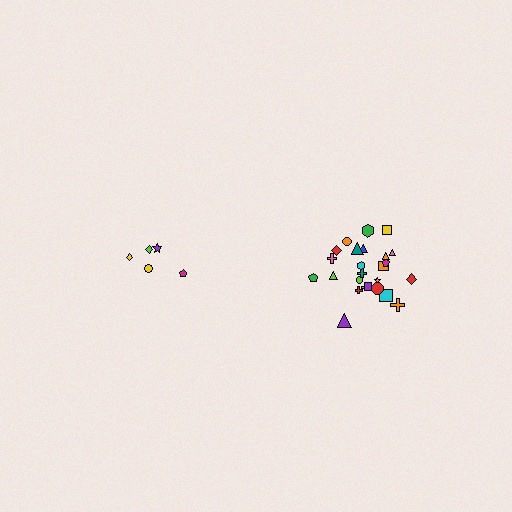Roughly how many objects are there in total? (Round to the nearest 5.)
Roughly 30 objects in total.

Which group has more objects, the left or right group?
The right group.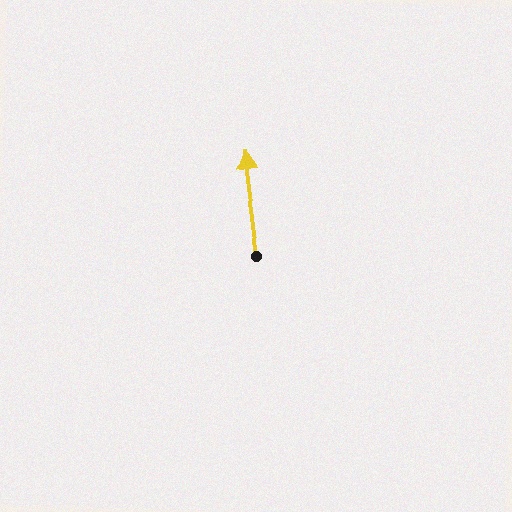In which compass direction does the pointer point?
North.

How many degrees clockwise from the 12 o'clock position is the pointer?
Approximately 353 degrees.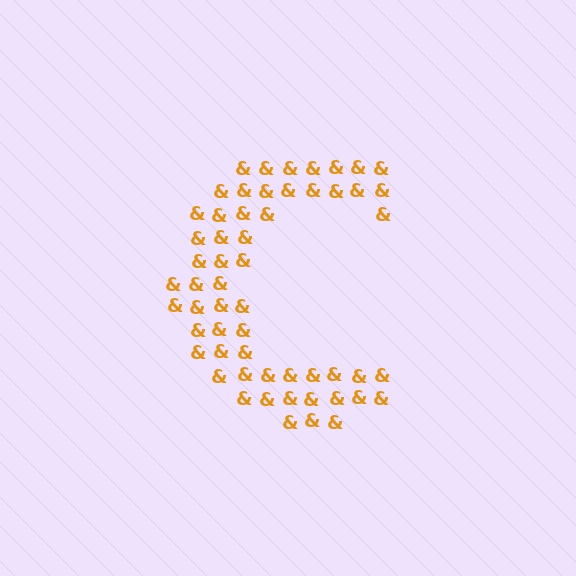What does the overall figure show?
The overall figure shows the letter C.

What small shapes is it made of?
It is made of small ampersands.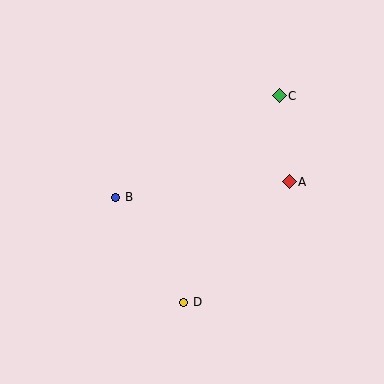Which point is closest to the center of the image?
Point B at (116, 197) is closest to the center.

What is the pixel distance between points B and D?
The distance between B and D is 125 pixels.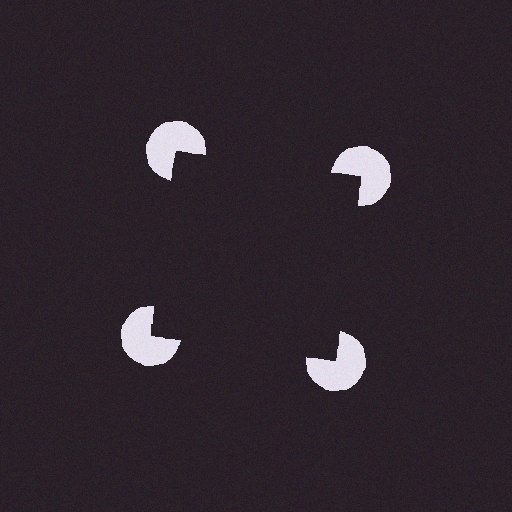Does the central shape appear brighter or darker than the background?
It typically appears slightly darker than the background, even though no actual brightness change is drawn.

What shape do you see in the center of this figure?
An illusory square — its edges are inferred from the aligned wedge cuts in the pac-man discs, not physically drawn.